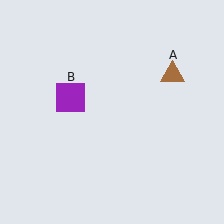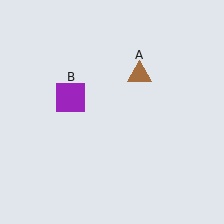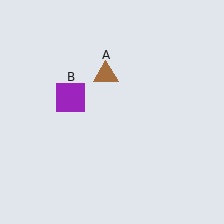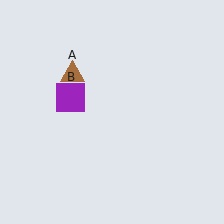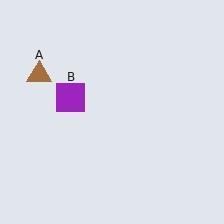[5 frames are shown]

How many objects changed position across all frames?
1 object changed position: brown triangle (object A).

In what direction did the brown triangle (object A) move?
The brown triangle (object A) moved left.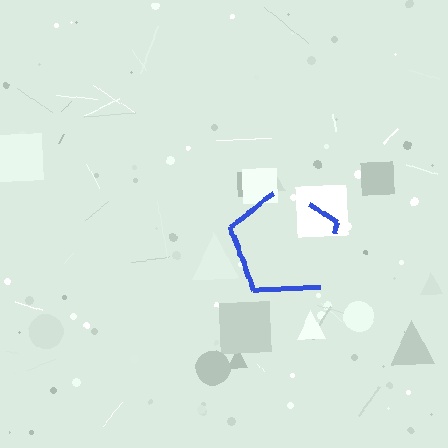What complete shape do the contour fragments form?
The contour fragments form a pentagon.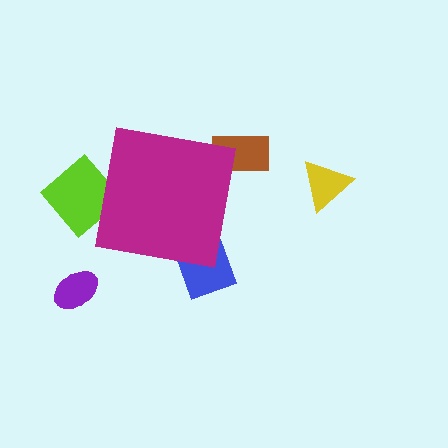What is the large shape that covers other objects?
A magenta square.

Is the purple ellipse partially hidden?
No, the purple ellipse is fully visible.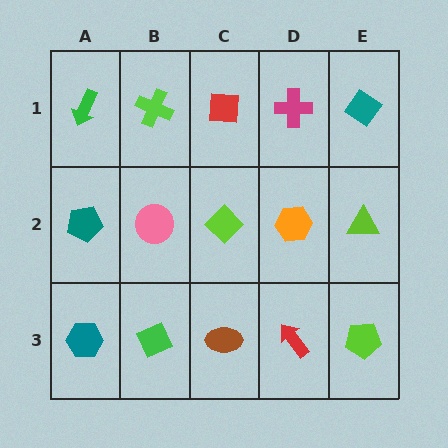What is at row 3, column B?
A green diamond.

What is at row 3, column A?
A teal hexagon.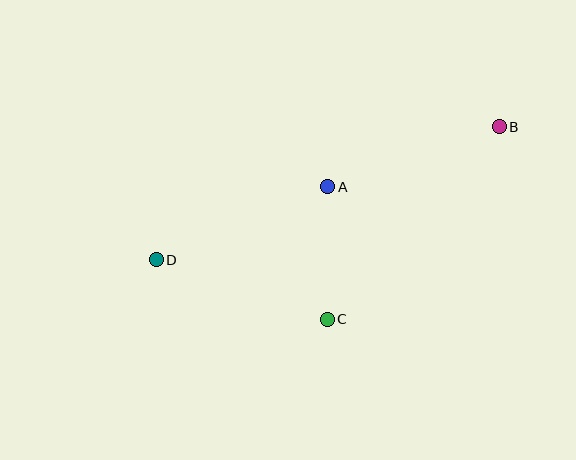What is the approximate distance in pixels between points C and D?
The distance between C and D is approximately 181 pixels.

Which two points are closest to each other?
Points A and C are closest to each other.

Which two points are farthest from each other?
Points B and D are farthest from each other.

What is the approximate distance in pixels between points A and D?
The distance between A and D is approximately 186 pixels.